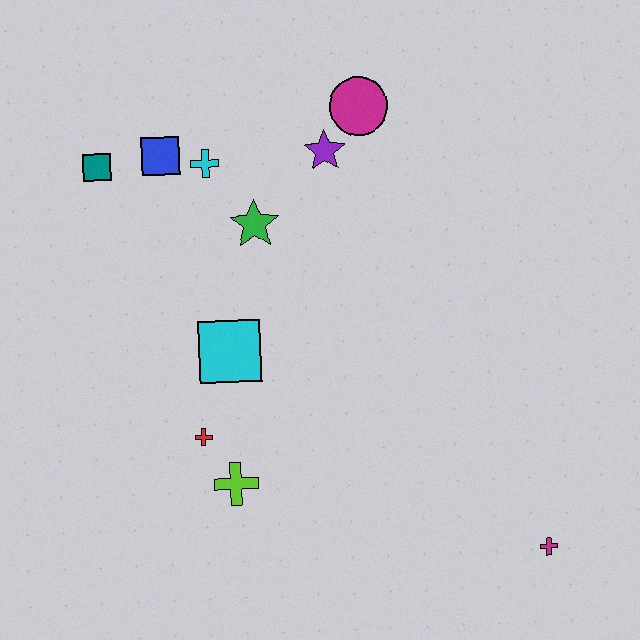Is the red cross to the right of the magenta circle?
No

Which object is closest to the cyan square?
The red cross is closest to the cyan square.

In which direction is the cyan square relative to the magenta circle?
The cyan square is below the magenta circle.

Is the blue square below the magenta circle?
Yes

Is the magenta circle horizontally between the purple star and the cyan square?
No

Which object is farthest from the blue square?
The magenta cross is farthest from the blue square.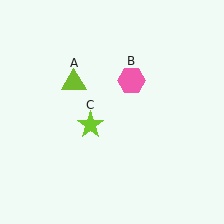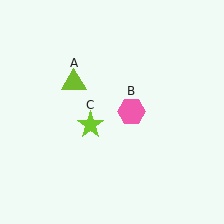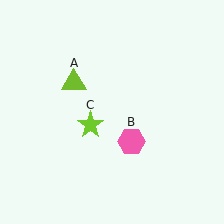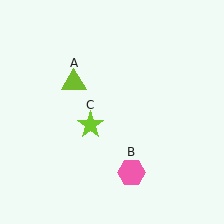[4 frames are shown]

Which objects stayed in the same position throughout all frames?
Lime triangle (object A) and lime star (object C) remained stationary.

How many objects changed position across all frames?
1 object changed position: pink hexagon (object B).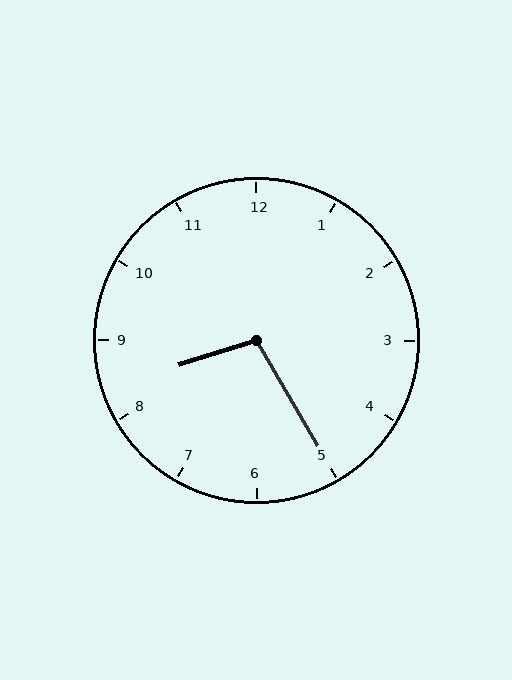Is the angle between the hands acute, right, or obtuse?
It is obtuse.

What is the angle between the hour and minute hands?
Approximately 102 degrees.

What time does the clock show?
8:25.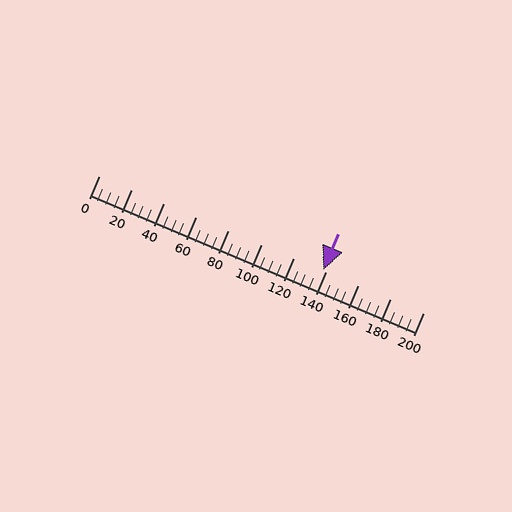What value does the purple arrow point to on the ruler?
The purple arrow points to approximately 139.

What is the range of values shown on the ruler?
The ruler shows values from 0 to 200.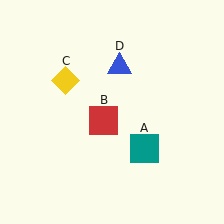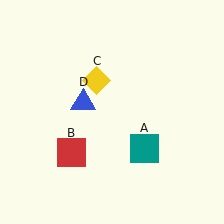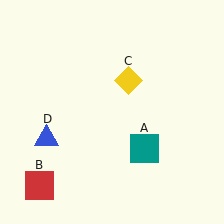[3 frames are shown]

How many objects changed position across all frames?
3 objects changed position: red square (object B), yellow diamond (object C), blue triangle (object D).